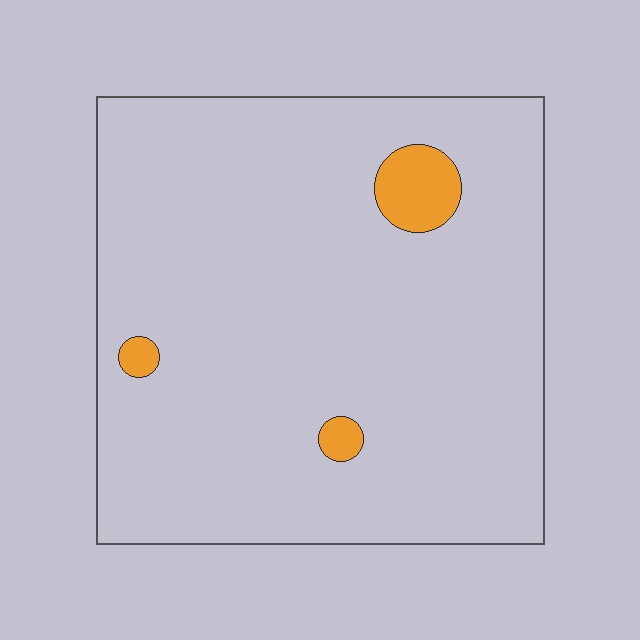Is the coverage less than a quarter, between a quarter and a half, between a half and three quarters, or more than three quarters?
Less than a quarter.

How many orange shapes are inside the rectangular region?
3.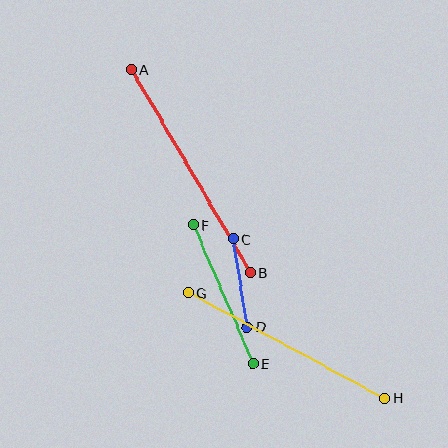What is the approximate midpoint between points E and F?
The midpoint is at approximately (223, 294) pixels.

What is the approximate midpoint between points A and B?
The midpoint is at approximately (190, 171) pixels.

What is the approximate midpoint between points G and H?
The midpoint is at approximately (287, 345) pixels.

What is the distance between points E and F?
The distance is approximately 151 pixels.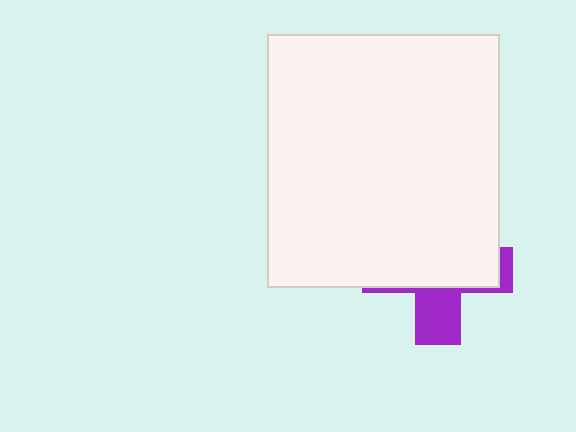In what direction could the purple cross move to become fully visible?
The purple cross could move down. That would shift it out from behind the white rectangle entirely.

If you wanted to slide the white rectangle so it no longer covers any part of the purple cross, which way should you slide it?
Slide it up — that is the most direct way to separate the two shapes.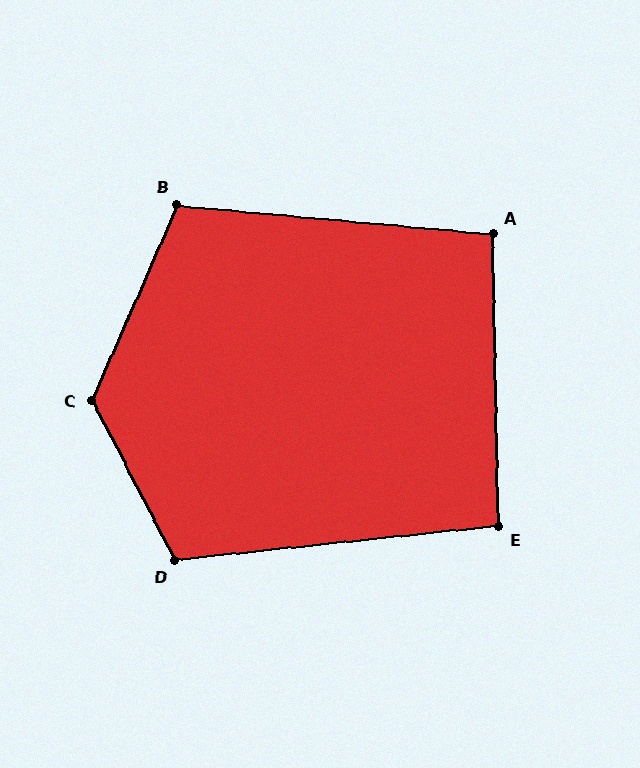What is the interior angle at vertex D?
Approximately 111 degrees (obtuse).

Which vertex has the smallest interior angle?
E, at approximately 95 degrees.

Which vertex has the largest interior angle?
C, at approximately 129 degrees.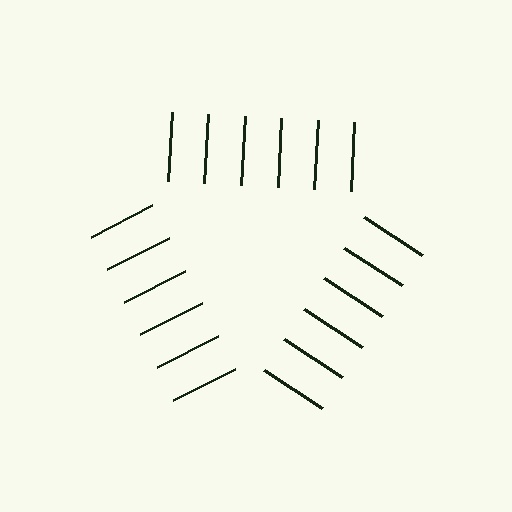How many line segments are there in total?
18 — 6 along each of the 3 edges.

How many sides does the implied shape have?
3 sides — the line-ends trace a triangle.